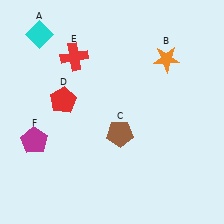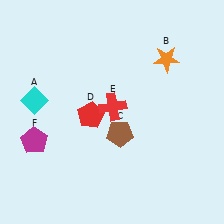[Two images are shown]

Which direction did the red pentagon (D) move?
The red pentagon (D) moved right.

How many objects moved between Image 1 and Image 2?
3 objects moved between the two images.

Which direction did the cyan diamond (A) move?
The cyan diamond (A) moved down.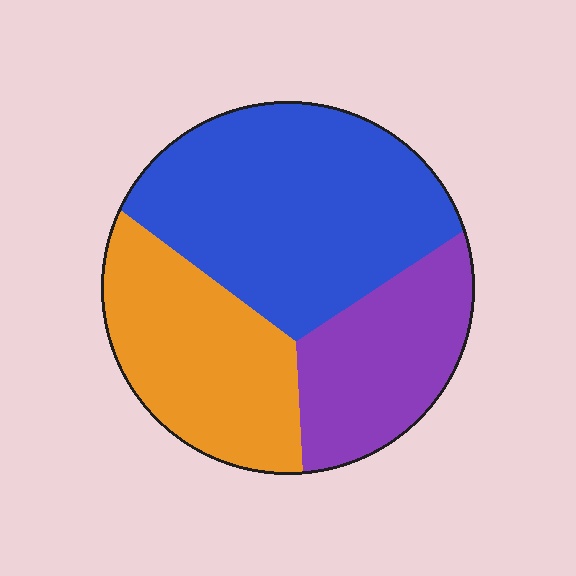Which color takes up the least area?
Purple, at roughly 25%.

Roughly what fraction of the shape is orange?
Orange covers 30% of the shape.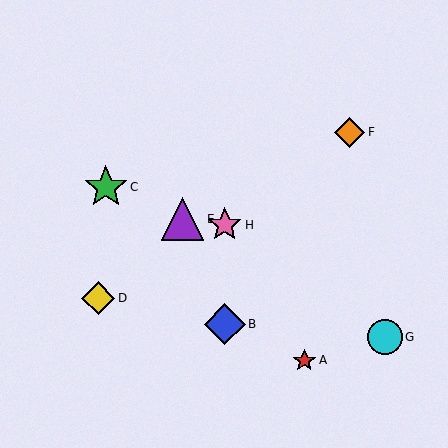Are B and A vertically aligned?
No, B is at x≈225 and A is at x≈304.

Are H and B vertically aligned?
Yes, both are at x≈225.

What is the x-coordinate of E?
Object E is at x≈183.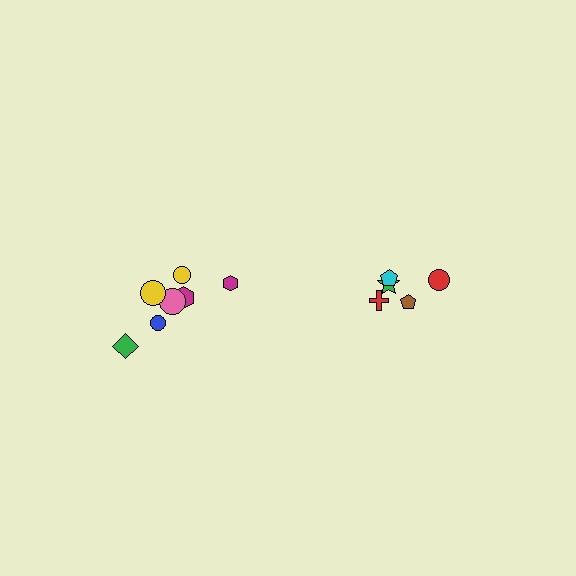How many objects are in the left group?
There are 7 objects.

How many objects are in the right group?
There are 5 objects.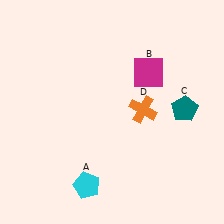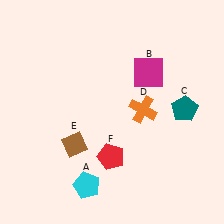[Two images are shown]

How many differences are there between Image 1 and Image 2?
There are 2 differences between the two images.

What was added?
A brown diamond (E), a red pentagon (F) were added in Image 2.